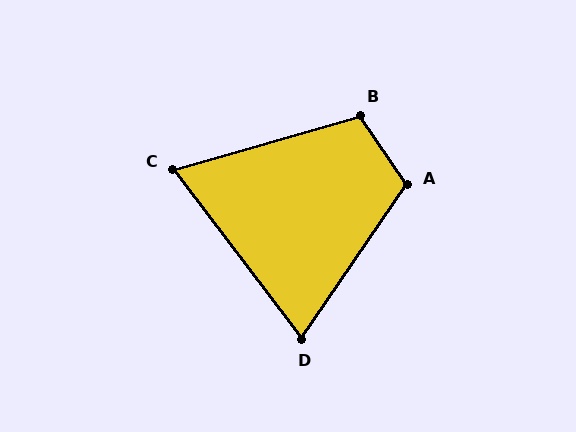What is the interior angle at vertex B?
Approximately 108 degrees (obtuse).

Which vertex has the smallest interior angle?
C, at approximately 69 degrees.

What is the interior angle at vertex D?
Approximately 72 degrees (acute).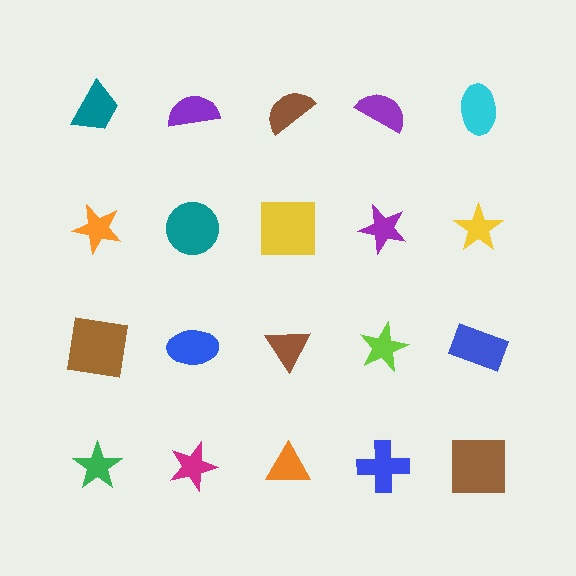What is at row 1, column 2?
A purple semicircle.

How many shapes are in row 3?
5 shapes.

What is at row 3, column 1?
A brown square.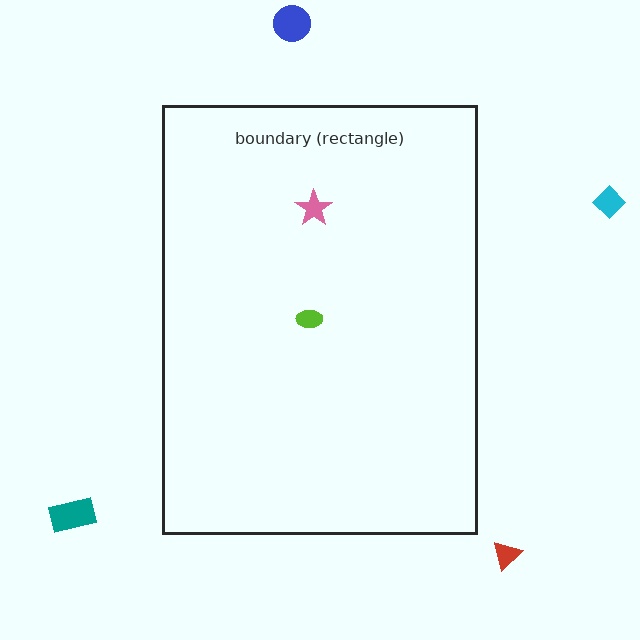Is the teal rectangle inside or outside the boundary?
Outside.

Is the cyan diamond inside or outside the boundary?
Outside.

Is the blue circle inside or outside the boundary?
Outside.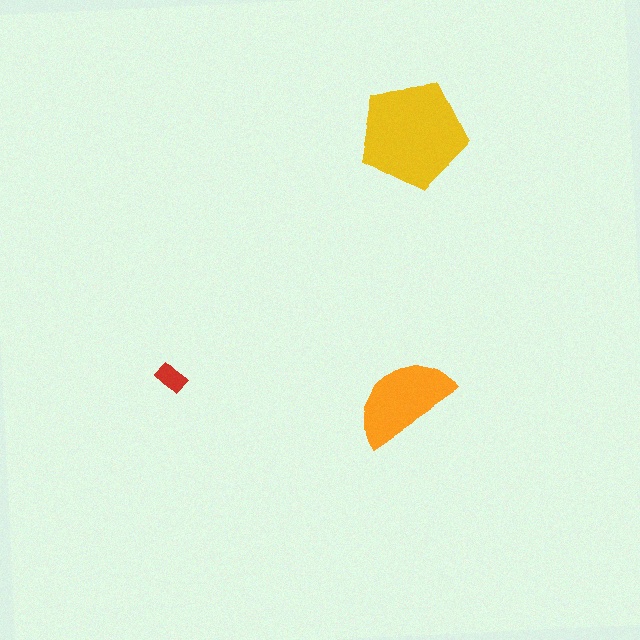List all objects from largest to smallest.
The yellow pentagon, the orange semicircle, the red rectangle.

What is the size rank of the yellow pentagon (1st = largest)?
1st.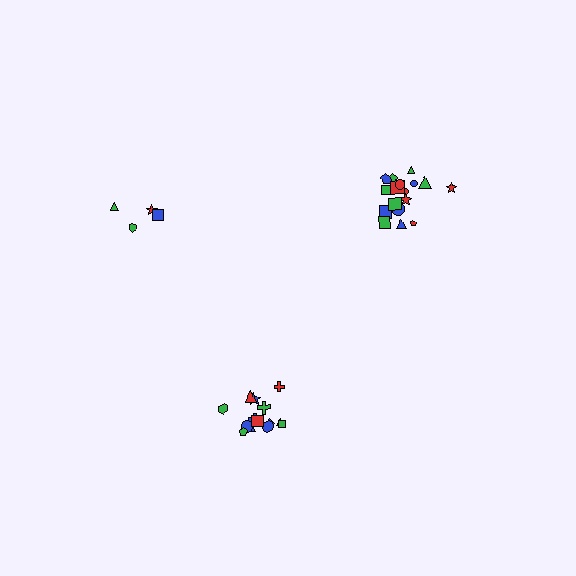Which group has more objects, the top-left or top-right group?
The top-right group.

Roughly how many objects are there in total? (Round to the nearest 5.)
Roughly 35 objects in total.